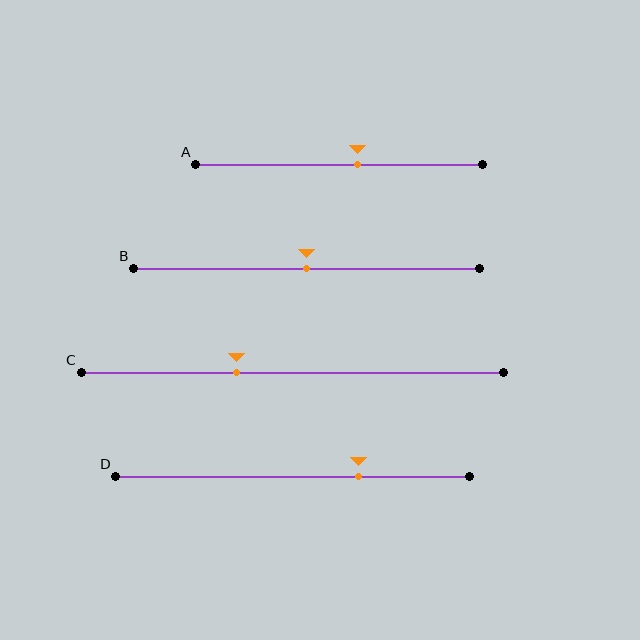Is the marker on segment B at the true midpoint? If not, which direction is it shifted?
Yes, the marker on segment B is at the true midpoint.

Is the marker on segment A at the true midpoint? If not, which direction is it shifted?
No, the marker on segment A is shifted to the right by about 7% of the segment length.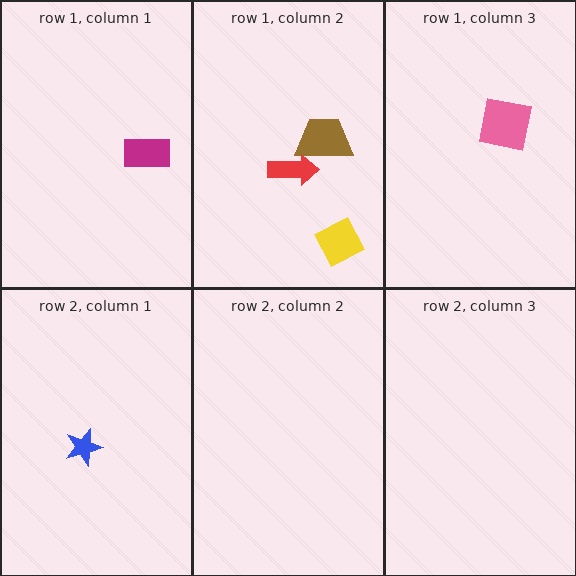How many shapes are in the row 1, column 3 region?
1.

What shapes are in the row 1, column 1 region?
The magenta rectangle.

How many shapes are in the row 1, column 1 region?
1.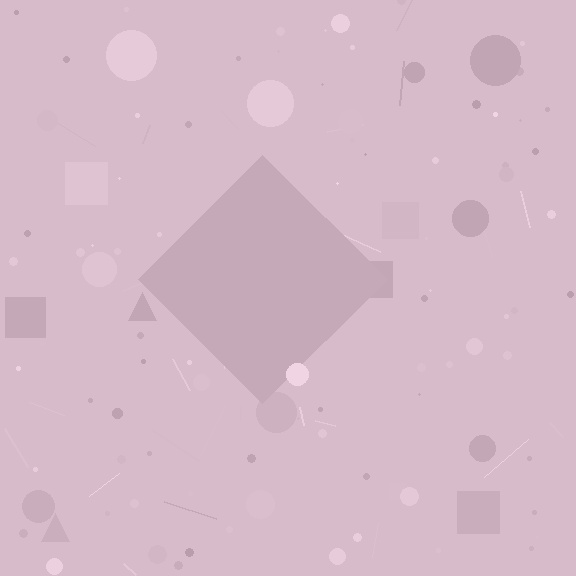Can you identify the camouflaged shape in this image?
The camouflaged shape is a diamond.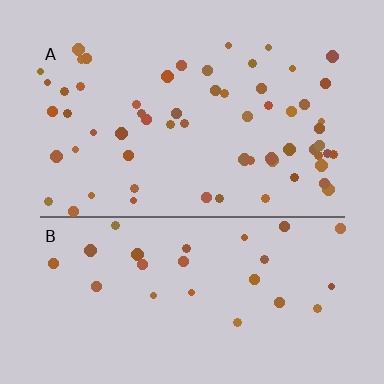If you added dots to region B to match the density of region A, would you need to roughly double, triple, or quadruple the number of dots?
Approximately double.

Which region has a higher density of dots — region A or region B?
A (the top).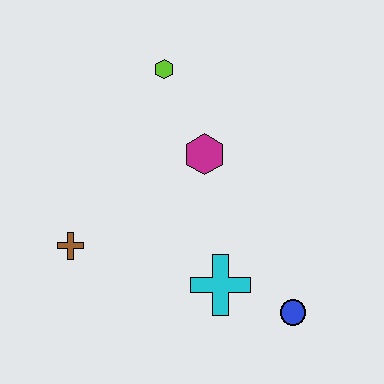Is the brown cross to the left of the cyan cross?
Yes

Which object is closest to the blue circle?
The cyan cross is closest to the blue circle.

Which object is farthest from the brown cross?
The blue circle is farthest from the brown cross.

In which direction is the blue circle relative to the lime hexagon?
The blue circle is below the lime hexagon.